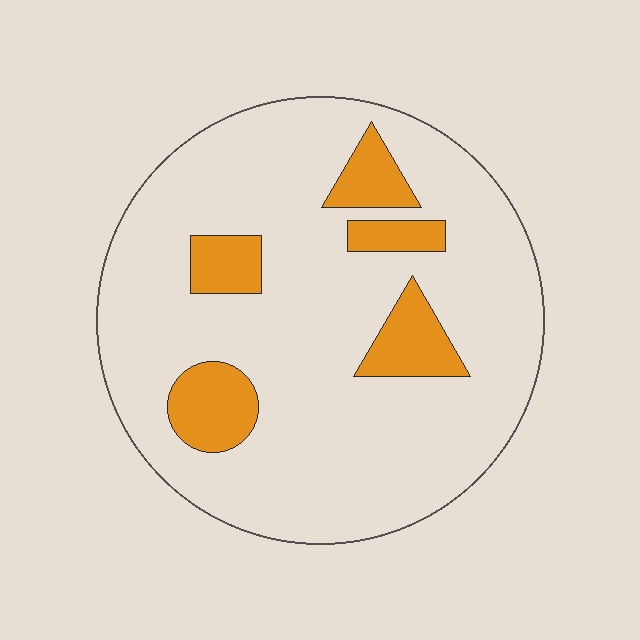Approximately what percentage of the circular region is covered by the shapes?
Approximately 15%.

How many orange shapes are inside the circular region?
5.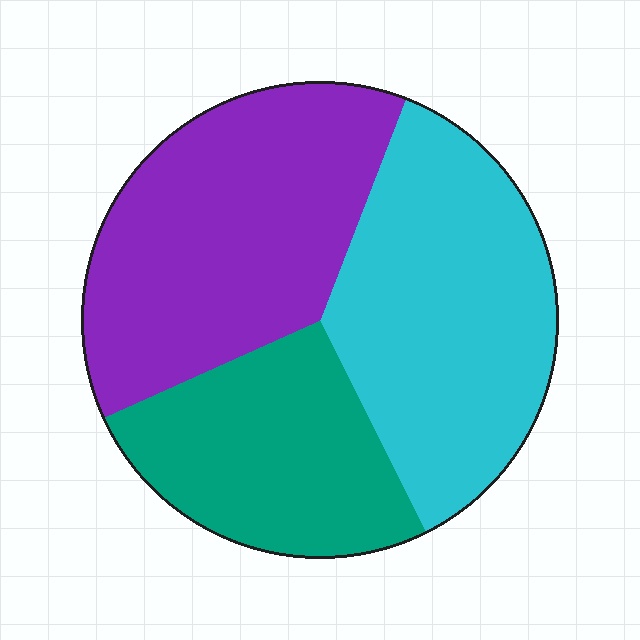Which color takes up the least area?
Teal, at roughly 25%.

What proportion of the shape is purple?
Purple covers 38% of the shape.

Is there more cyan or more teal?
Cyan.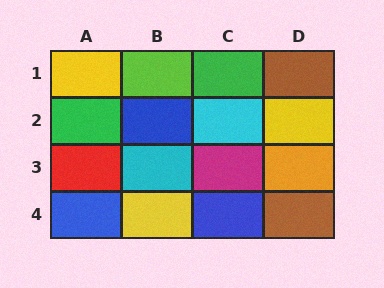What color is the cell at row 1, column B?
Lime.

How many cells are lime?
1 cell is lime.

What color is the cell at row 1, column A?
Yellow.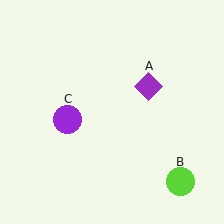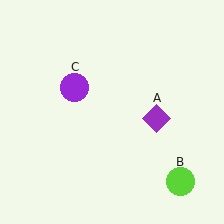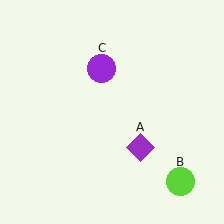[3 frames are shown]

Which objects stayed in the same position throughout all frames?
Lime circle (object B) remained stationary.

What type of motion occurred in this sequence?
The purple diamond (object A), purple circle (object C) rotated clockwise around the center of the scene.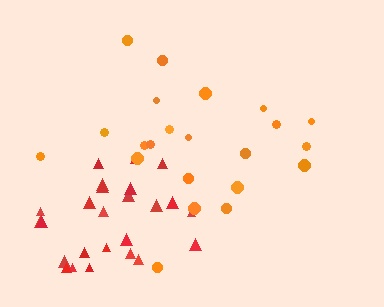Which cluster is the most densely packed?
Red.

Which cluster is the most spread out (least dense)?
Orange.